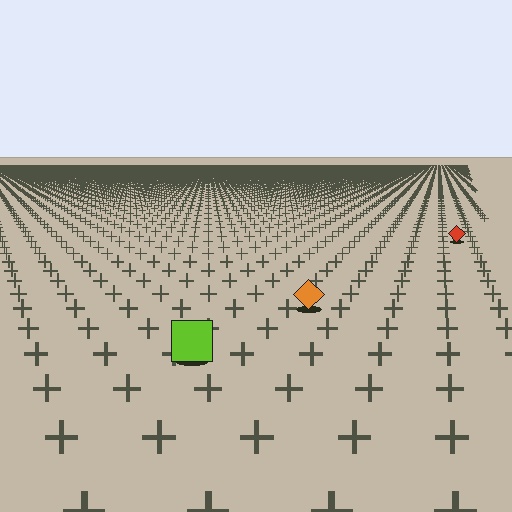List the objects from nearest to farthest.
From nearest to farthest: the lime square, the orange diamond, the red diamond.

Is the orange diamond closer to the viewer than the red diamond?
Yes. The orange diamond is closer — you can tell from the texture gradient: the ground texture is coarser near it.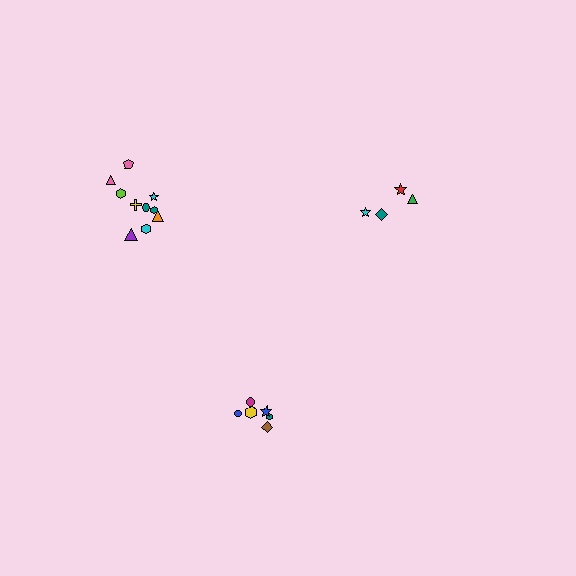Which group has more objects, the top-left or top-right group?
The top-left group.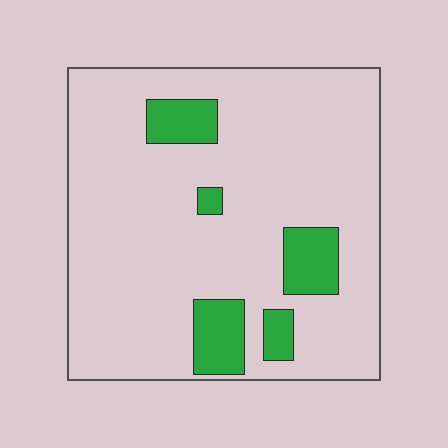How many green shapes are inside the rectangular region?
5.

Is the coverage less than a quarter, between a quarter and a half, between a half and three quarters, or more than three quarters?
Less than a quarter.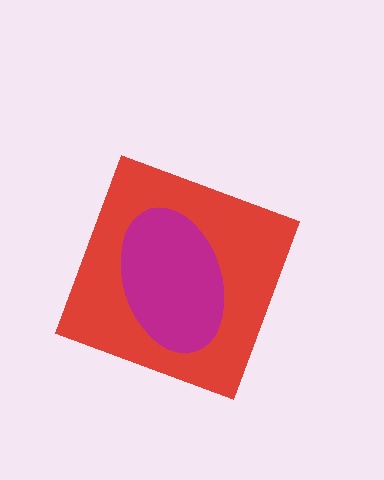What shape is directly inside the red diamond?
The magenta ellipse.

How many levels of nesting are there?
2.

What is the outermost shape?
The red diamond.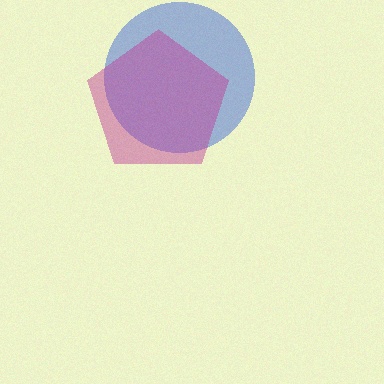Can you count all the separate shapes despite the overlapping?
Yes, there are 2 separate shapes.